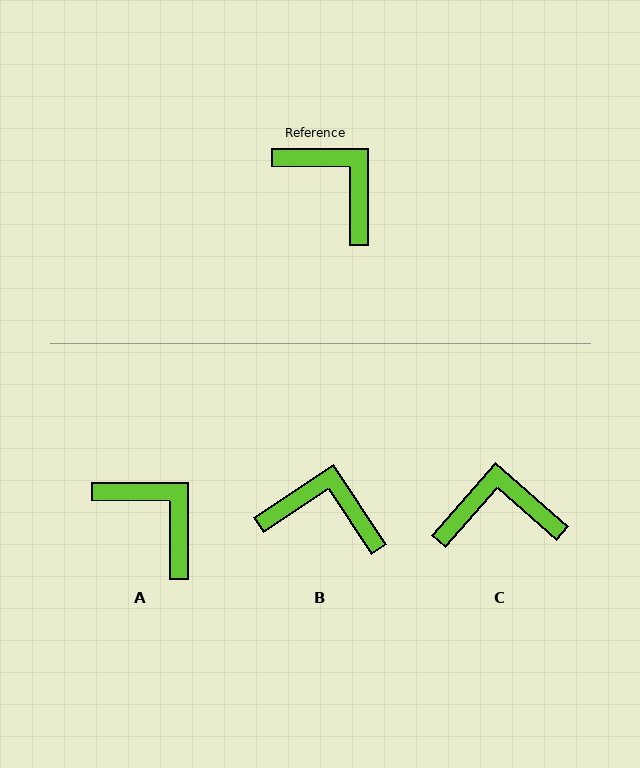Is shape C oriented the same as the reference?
No, it is off by about 49 degrees.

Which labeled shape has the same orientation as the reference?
A.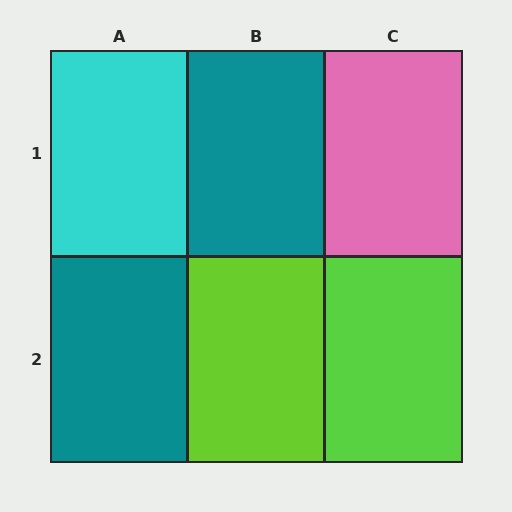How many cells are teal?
2 cells are teal.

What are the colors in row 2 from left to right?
Teal, lime, lime.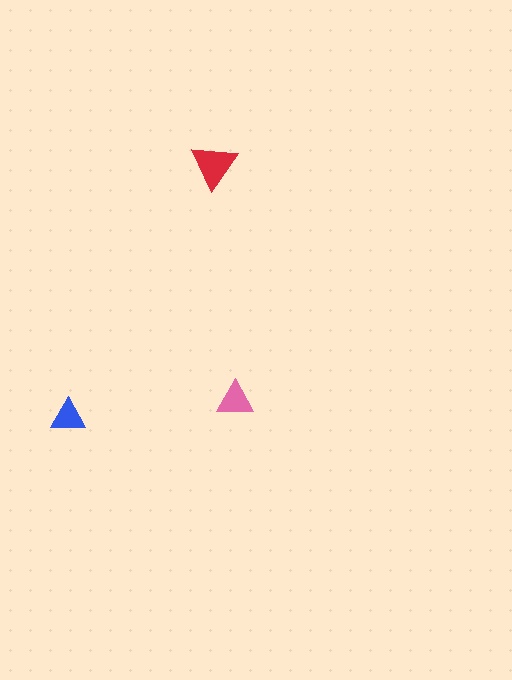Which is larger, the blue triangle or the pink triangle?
The pink one.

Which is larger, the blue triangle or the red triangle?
The red one.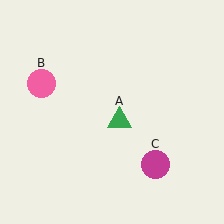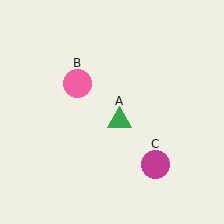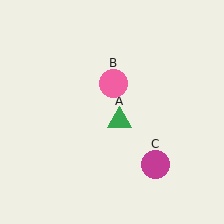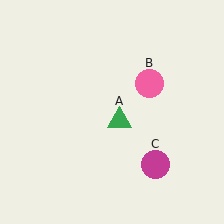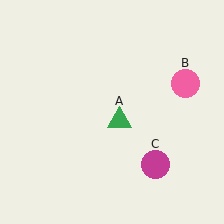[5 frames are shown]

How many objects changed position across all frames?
1 object changed position: pink circle (object B).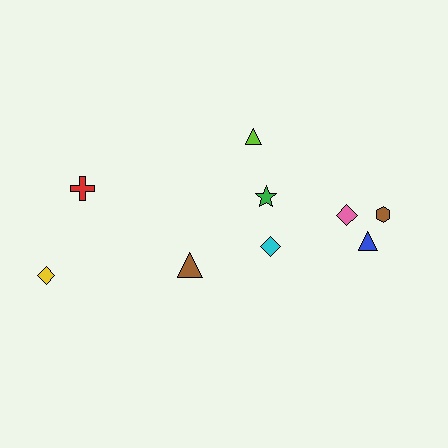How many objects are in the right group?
There are 6 objects.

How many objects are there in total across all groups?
There are 9 objects.